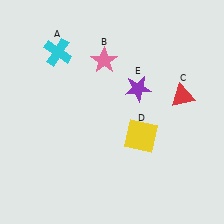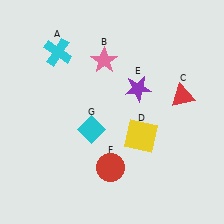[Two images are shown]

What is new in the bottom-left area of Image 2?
A red circle (F) was added in the bottom-left area of Image 2.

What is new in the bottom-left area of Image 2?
A cyan diamond (G) was added in the bottom-left area of Image 2.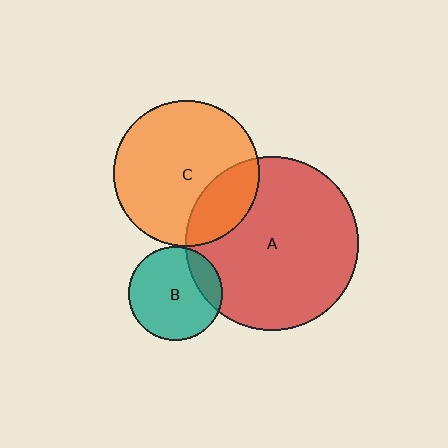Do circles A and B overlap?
Yes.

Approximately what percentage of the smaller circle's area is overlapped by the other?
Approximately 20%.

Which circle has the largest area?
Circle A (red).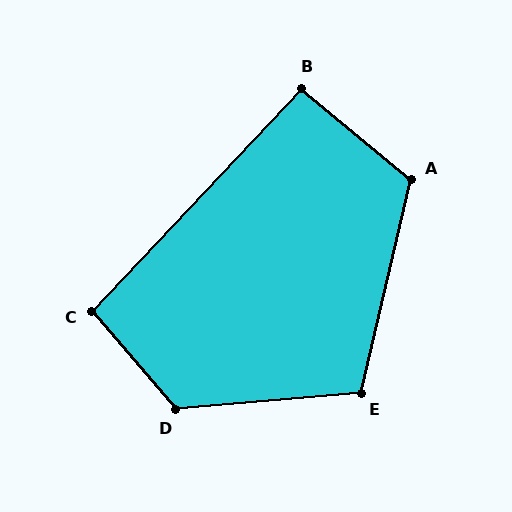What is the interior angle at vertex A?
Approximately 116 degrees (obtuse).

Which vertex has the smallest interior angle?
B, at approximately 94 degrees.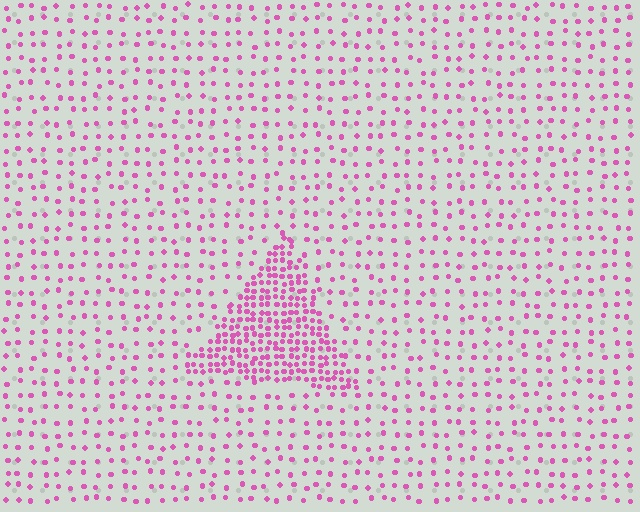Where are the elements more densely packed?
The elements are more densely packed inside the triangle boundary.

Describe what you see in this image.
The image contains small pink elements arranged at two different densities. A triangle-shaped region is visible where the elements are more densely packed than the surrounding area.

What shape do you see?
I see a triangle.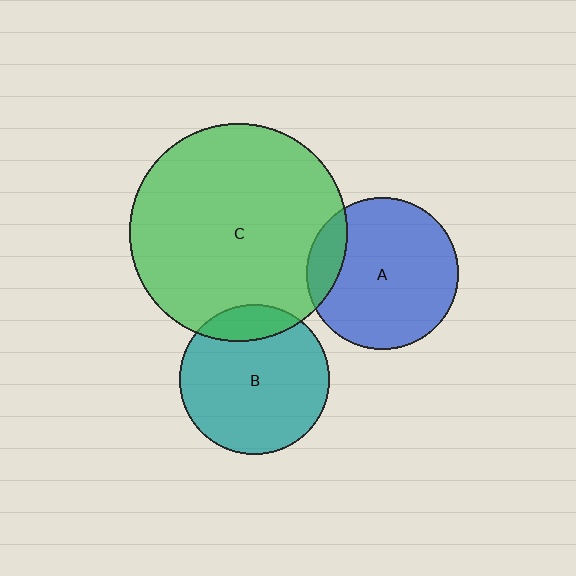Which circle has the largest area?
Circle C (green).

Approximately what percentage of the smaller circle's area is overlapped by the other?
Approximately 15%.